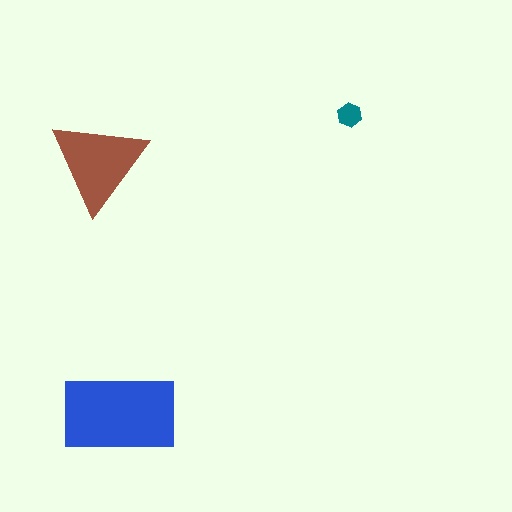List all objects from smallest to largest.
The teal hexagon, the brown triangle, the blue rectangle.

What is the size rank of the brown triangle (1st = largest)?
2nd.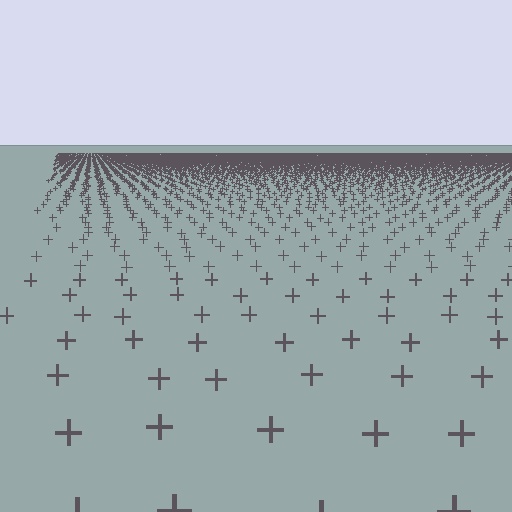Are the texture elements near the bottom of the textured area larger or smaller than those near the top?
Larger. Near the bottom, elements are closer to the viewer and appear at a bigger on-screen size.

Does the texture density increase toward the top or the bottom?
Density increases toward the top.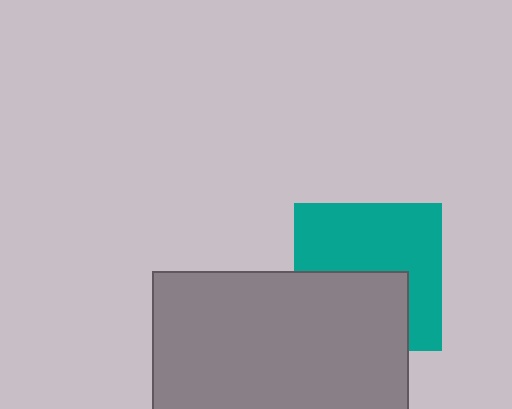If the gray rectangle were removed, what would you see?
You would see the complete teal square.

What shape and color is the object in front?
The object in front is a gray rectangle.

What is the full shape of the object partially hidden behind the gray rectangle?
The partially hidden object is a teal square.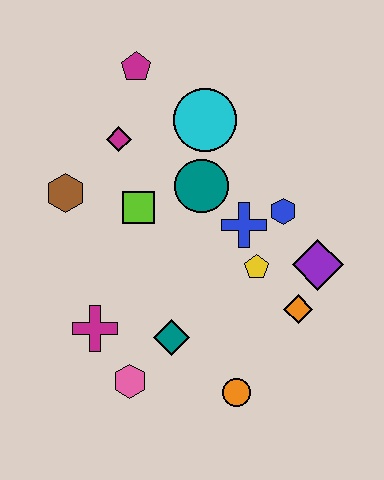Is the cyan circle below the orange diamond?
No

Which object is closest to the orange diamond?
The purple diamond is closest to the orange diamond.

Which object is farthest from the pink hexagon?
The magenta pentagon is farthest from the pink hexagon.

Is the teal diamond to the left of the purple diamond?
Yes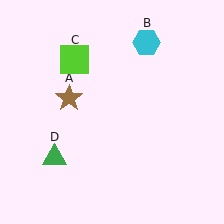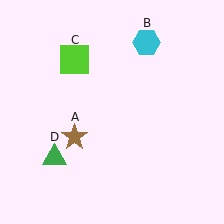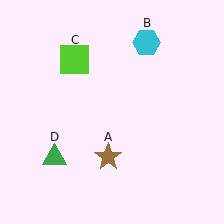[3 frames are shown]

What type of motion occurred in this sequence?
The brown star (object A) rotated counterclockwise around the center of the scene.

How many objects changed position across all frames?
1 object changed position: brown star (object A).